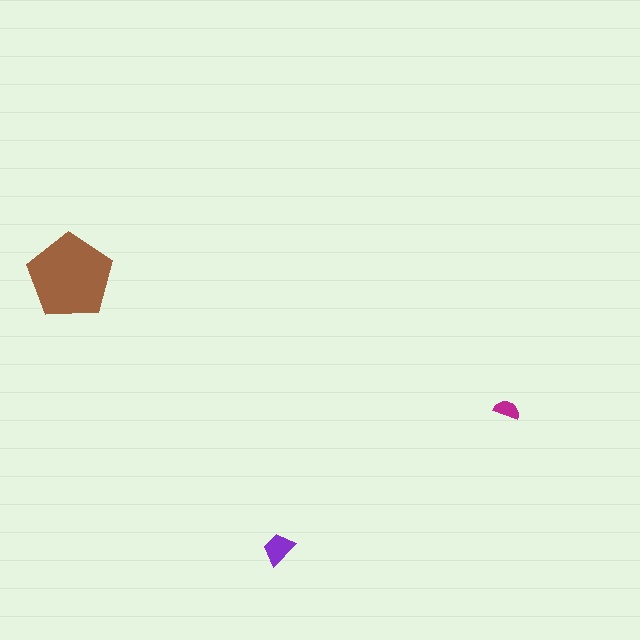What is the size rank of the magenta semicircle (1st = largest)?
3rd.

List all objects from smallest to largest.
The magenta semicircle, the purple trapezoid, the brown pentagon.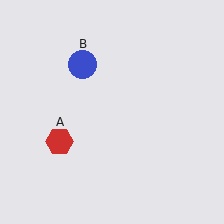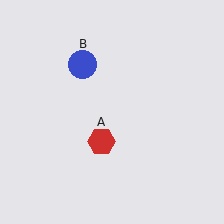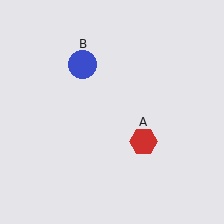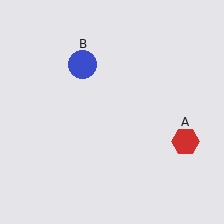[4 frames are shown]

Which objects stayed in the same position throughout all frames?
Blue circle (object B) remained stationary.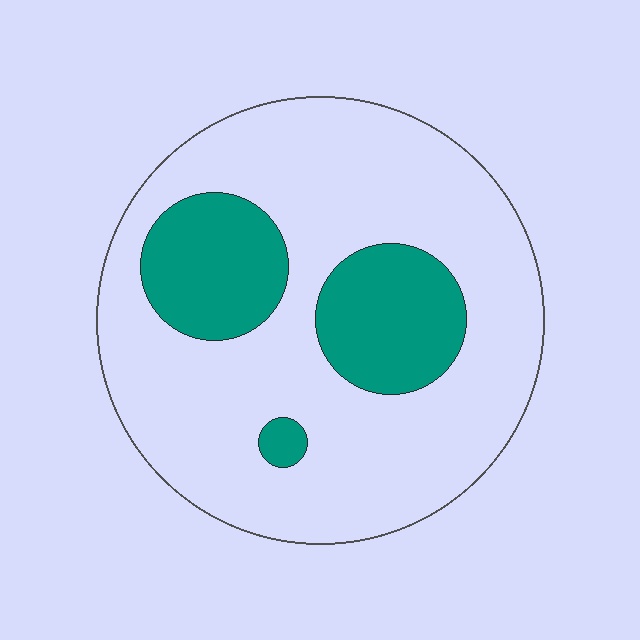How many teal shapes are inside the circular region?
3.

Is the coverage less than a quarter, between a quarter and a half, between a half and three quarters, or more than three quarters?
Less than a quarter.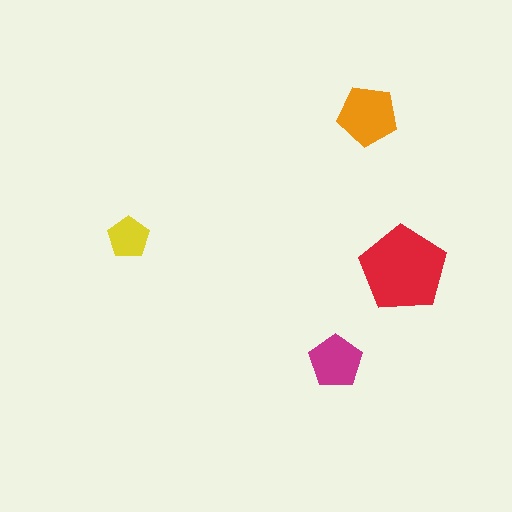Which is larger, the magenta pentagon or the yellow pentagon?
The magenta one.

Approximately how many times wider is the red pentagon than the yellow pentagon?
About 2 times wider.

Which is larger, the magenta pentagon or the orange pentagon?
The orange one.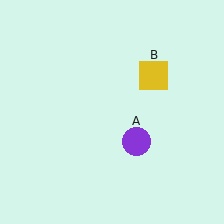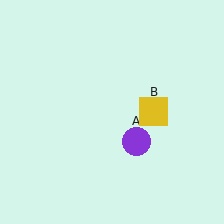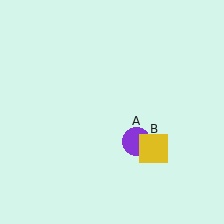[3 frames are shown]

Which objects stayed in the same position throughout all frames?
Purple circle (object A) remained stationary.